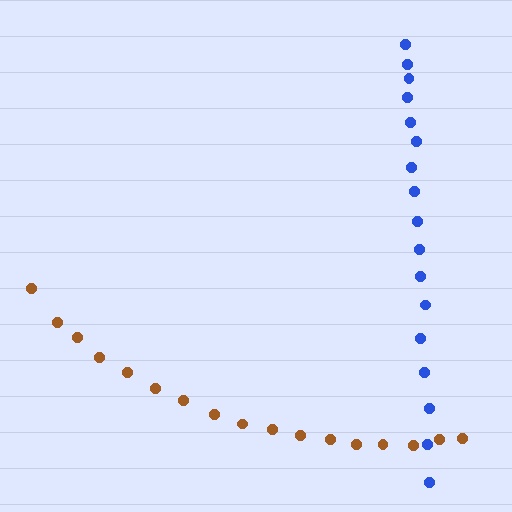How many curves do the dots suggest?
There are 2 distinct paths.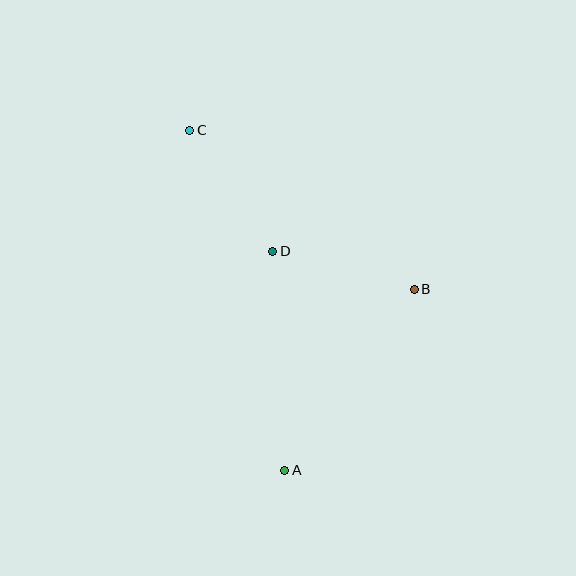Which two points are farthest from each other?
Points A and C are farthest from each other.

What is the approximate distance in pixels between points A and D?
The distance between A and D is approximately 219 pixels.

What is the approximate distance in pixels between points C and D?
The distance between C and D is approximately 147 pixels.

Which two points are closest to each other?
Points B and D are closest to each other.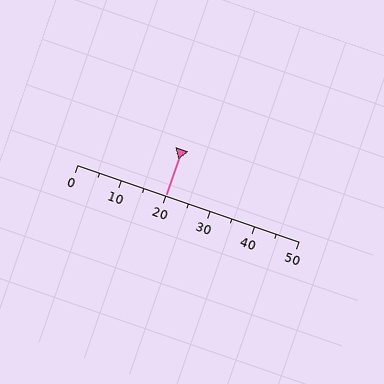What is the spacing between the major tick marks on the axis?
The major ticks are spaced 10 apart.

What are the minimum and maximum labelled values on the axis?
The axis runs from 0 to 50.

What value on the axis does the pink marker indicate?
The marker indicates approximately 20.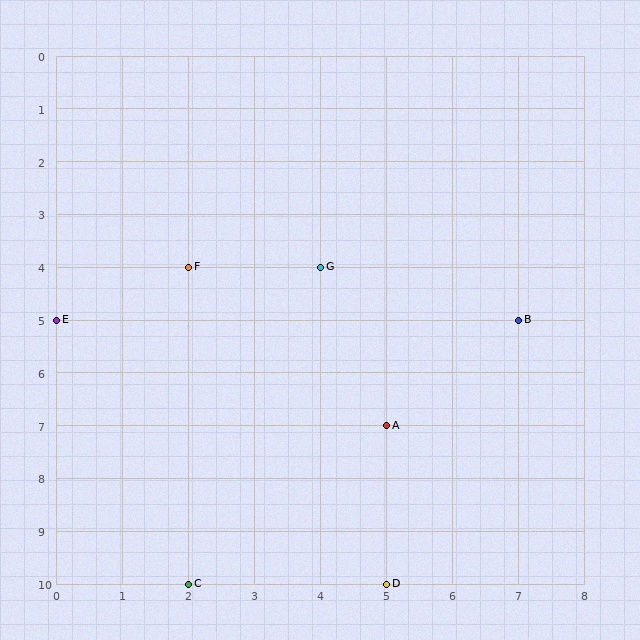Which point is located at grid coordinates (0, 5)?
Point E is at (0, 5).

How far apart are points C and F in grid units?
Points C and F are 6 rows apart.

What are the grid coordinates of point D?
Point D is at grid coordinates (5, 10).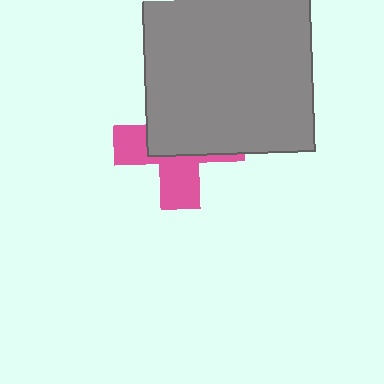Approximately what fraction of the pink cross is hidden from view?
Roughly 56% of the pink cross is hidden behind the gray square.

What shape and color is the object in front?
The object in front is a gray square.